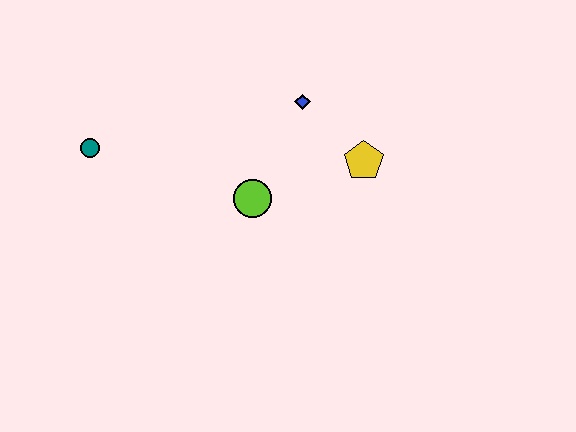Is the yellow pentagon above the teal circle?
No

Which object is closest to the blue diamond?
The yellow pentagon is closest to the blue diamond.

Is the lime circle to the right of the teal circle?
Yes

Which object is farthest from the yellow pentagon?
The teal circle is farthest from the yellow pentagon.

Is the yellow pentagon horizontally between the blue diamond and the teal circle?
No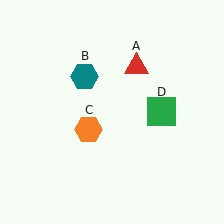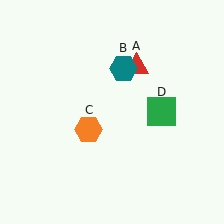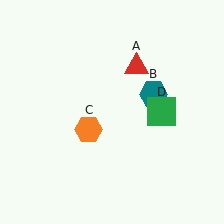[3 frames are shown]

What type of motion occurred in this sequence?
The teal hexagon (object B) rotated clockwise around the center of the scene.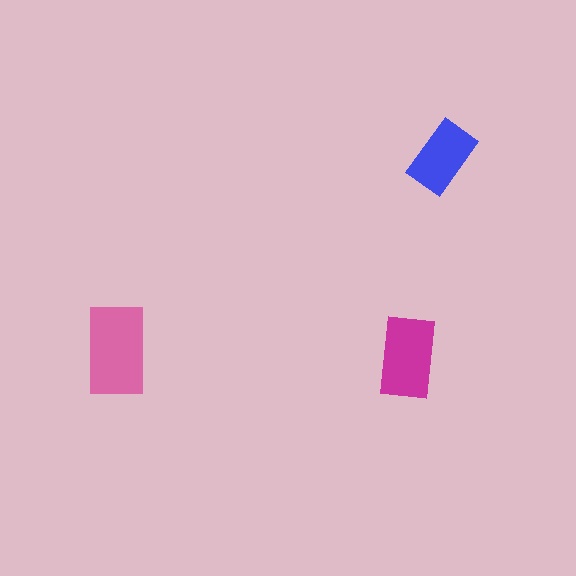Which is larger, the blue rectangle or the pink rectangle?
The pink one.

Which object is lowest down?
The magenta rectangle is bottommost.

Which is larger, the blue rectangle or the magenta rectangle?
The magenta one.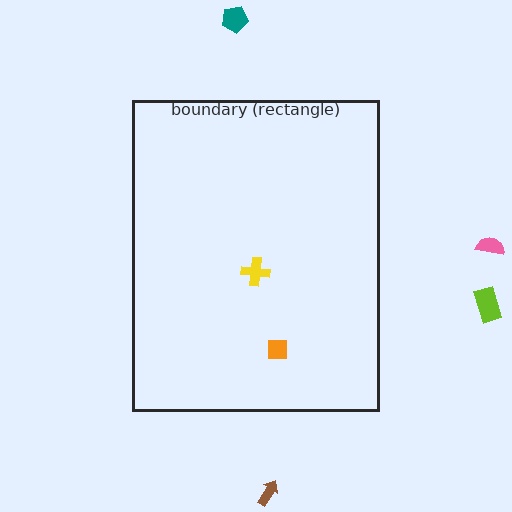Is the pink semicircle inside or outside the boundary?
Outside.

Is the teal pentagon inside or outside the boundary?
Outside.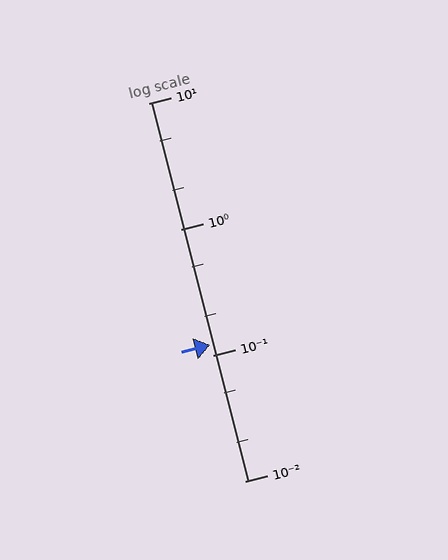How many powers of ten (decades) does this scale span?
The scale spans 3 decades, from 0.01 to 10.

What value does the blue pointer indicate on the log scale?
The pointer indicates approximately 0.12.